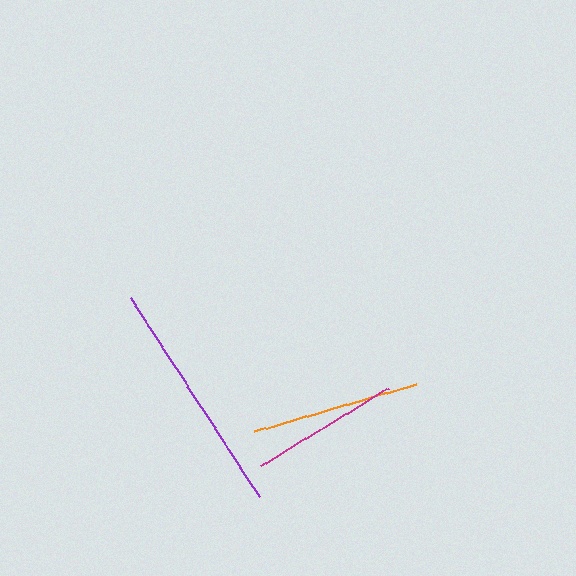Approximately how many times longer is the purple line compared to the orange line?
The purple line is approximately 1.4 times the length of the orange line.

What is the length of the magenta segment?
The magenta segment is approximately 150 pixels long.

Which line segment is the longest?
The purple line is the longest at approximately 237 pixels.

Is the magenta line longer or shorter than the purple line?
The purple line is longer than the magenta line.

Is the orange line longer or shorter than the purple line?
The purple line is longer than the orange line.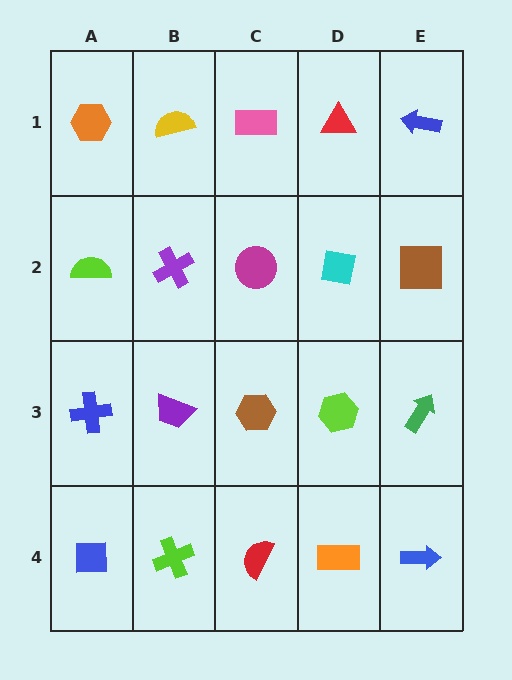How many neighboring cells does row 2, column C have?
4.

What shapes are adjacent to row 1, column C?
A magenta circle (row 2, column C), a yellow semicircle (row 1, column B), a red triangle (row 1, column D).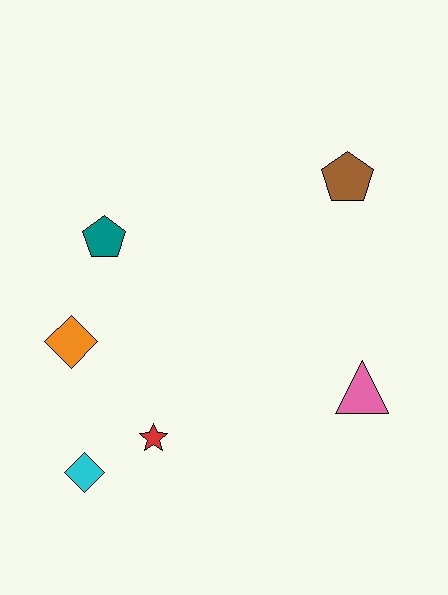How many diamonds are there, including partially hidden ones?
There are 2 diamonds.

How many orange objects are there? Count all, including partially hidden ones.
There is 1 orange object.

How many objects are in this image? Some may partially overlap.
There are 6 objects.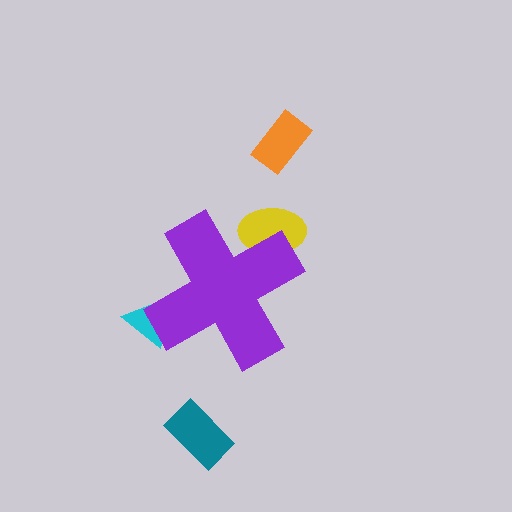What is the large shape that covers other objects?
A purple cross.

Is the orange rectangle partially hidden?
No, the orange rectangle is fully visible.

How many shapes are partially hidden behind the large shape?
2 shapes are partially hidden.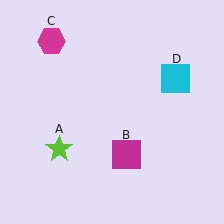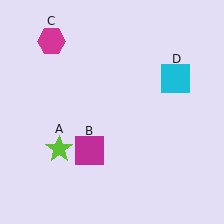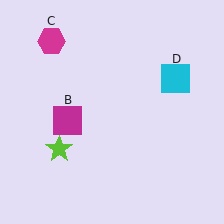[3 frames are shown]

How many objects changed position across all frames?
1 object changed position: magenta square (object B).